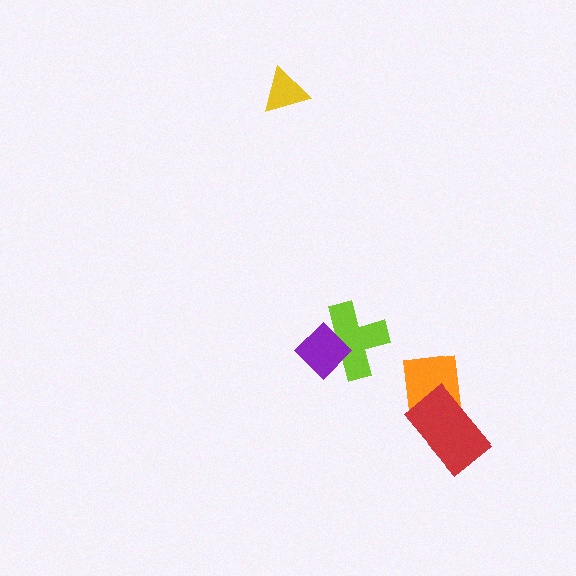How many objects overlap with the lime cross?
1 object overlaps with the lime cross.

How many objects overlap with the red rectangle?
1 object overlaps with the red rectangle.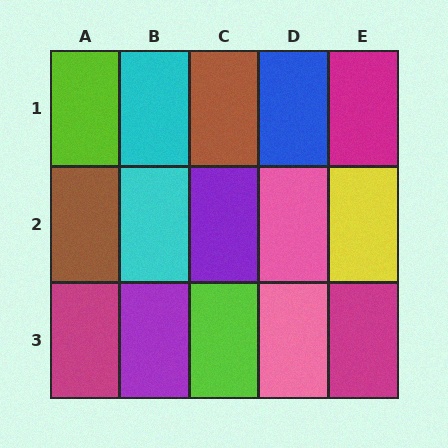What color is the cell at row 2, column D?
Pink.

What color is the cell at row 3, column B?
Purple.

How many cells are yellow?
1 cell is yellow.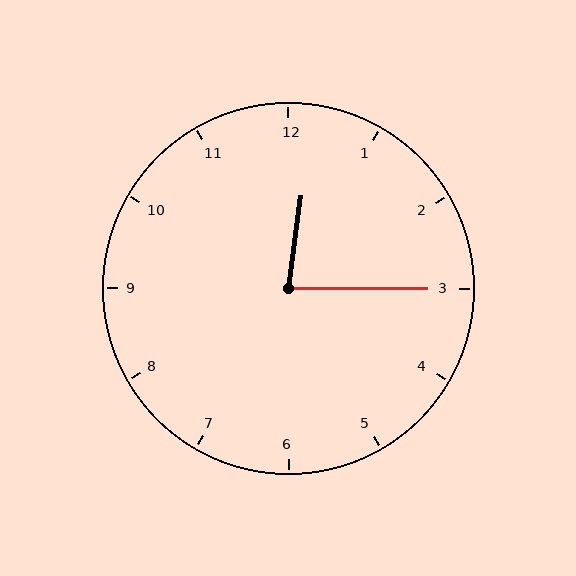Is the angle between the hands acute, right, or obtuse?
It is acute.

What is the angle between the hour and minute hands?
Approximately 82 degrees.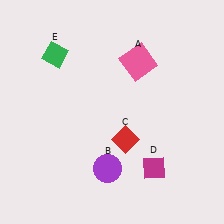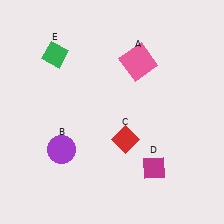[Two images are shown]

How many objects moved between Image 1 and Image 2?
1 object moved between the two images.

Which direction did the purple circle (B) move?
The purple circle (B) moved left.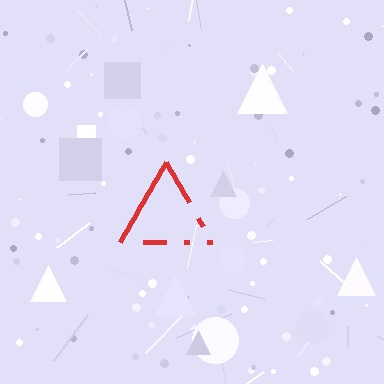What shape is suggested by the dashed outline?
The dashed outline suggests a triangle.